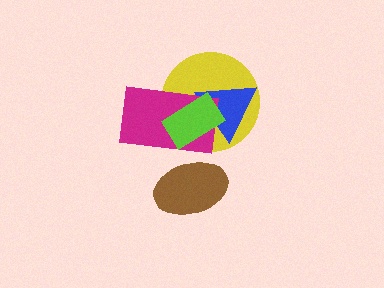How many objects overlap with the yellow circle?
3 objects overlap with the yellow circle.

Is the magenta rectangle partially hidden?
Yes, it is partially covered by another shape.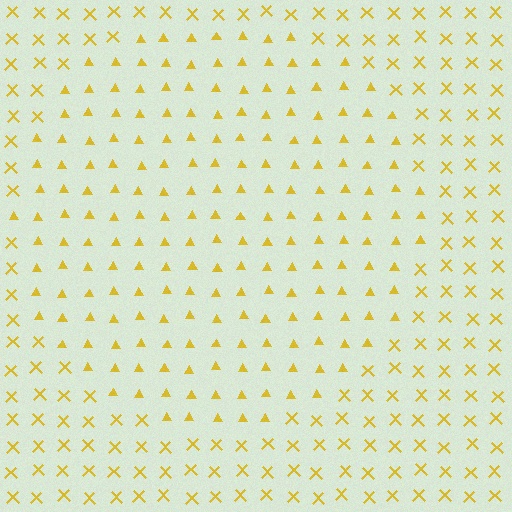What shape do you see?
I see a circle.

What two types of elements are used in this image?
The image uses triangles inside the circle region and X marks outside it.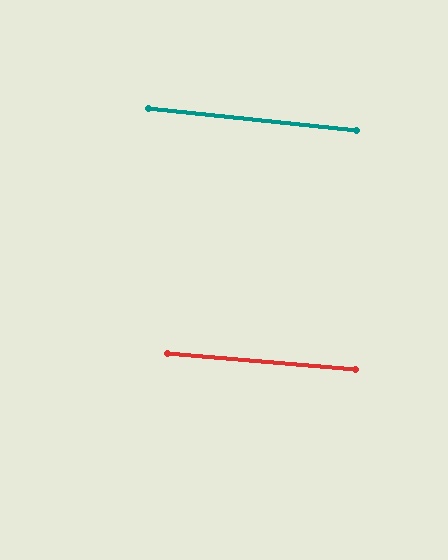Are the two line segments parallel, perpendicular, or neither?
Parallel — their directions differ by only 1.1°.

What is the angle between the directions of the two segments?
Approximately 1 degree.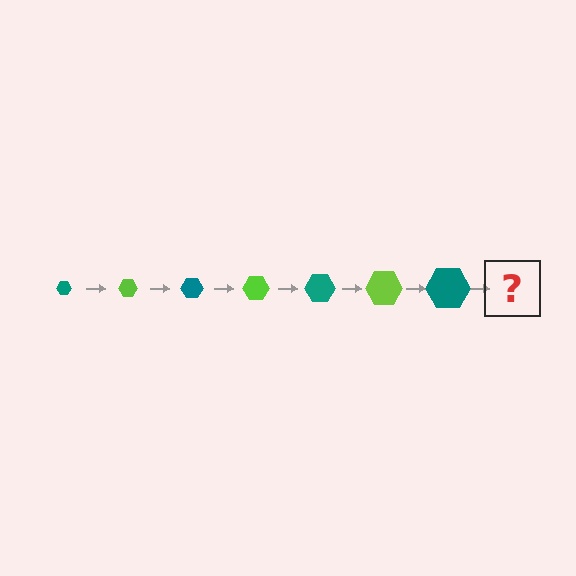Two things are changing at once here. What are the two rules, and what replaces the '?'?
The two rules are that the hexagon grows larger each step and the color cycles through teal and lime. The '?' should be a lime hexagon, larger than the previous one.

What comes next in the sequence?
The next element should be a lime hexagon, larger than the previous one.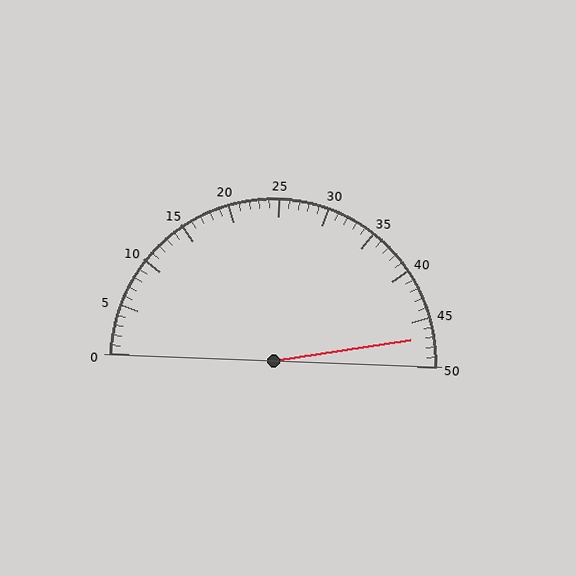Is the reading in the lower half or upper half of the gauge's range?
The reading is in the upper half of the range (0 to 50).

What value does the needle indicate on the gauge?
The needle indicates approximately 47.